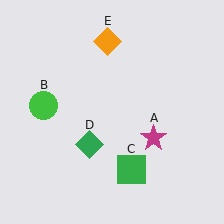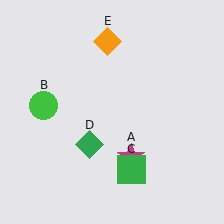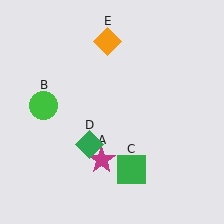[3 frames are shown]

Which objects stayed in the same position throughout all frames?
Green circle (object B) and green square (object C) and green diamond (object D) and orange diamond (object E) remained stationary.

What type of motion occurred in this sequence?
The magenta star (object A) rotated clockwise around the center of the scene.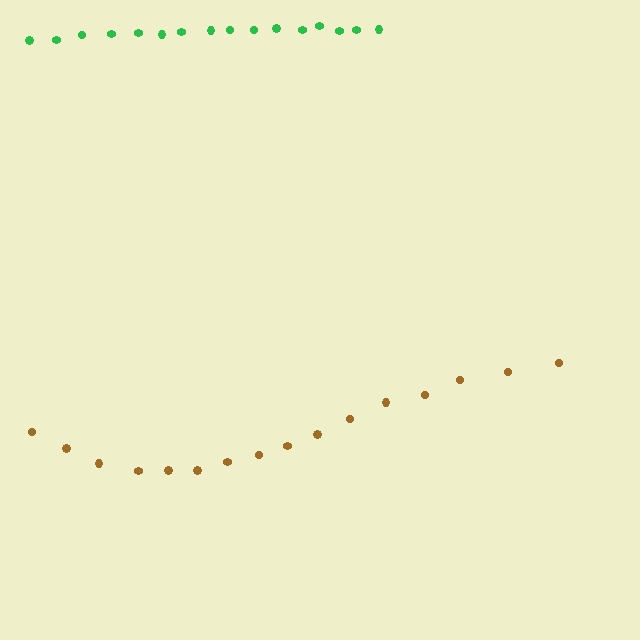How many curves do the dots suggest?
There are 2 distinct paths.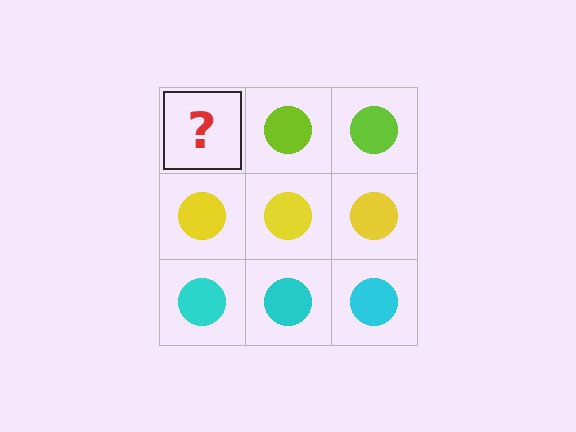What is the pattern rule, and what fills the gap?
The rule is that each row has a consistent color. The gap should be filled with a lime circle.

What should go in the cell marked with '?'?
The missing cell should contain a lime circle.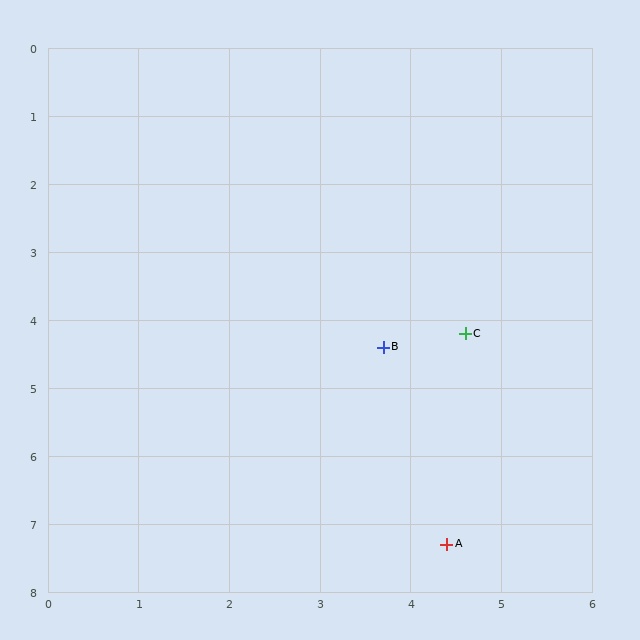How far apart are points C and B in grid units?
Points C and B are about 0.9 grid units apart.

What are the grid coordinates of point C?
Point C is at approximately (4.6, 4.2).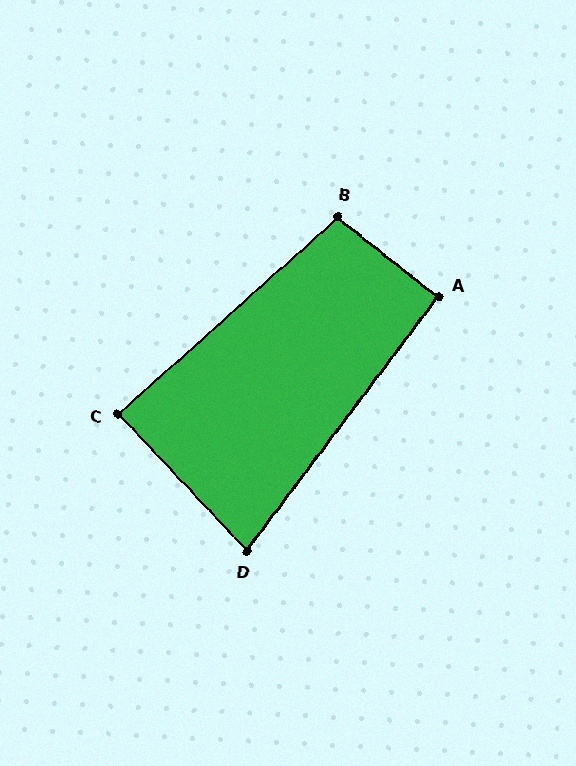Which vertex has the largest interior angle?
B, at approximately 100 degrees.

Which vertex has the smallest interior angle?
D, at approximately 80 degrees.